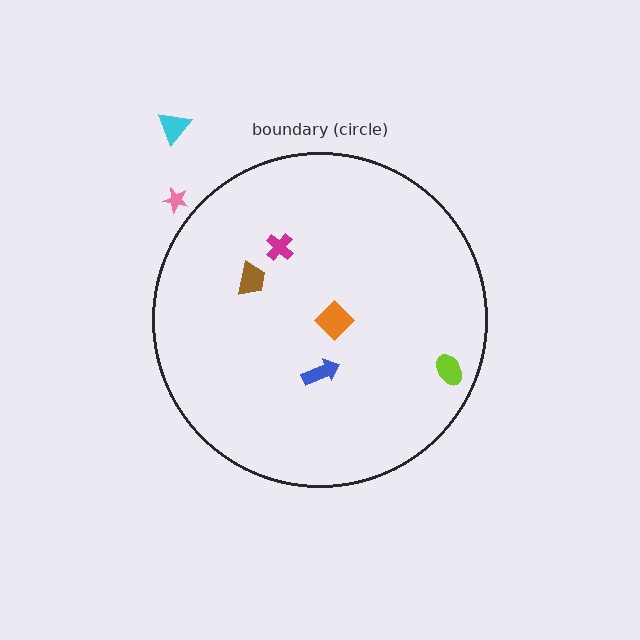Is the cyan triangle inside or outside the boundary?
Outside.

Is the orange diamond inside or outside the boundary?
Inside.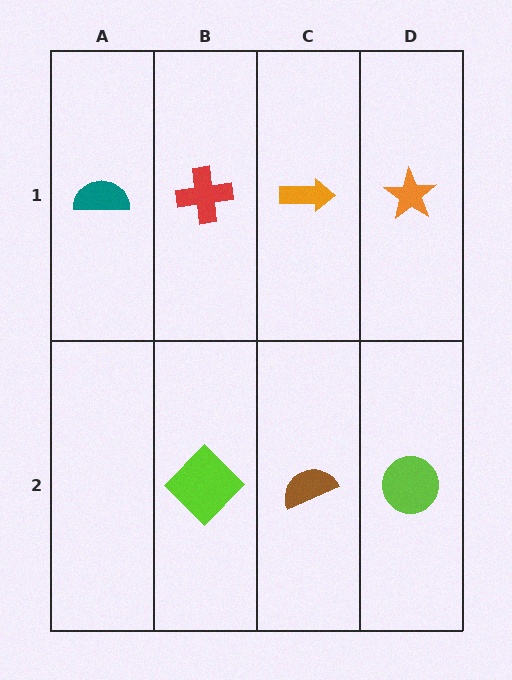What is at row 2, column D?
A lime circle.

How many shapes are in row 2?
3 shapes.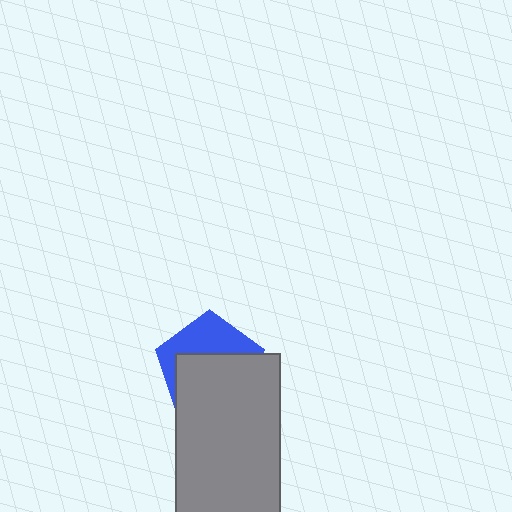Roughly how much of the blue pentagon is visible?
A small part of it is visible (roughly 40%).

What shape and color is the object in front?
The object in front is a gray rectangle.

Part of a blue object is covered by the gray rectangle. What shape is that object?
It is a pentagon.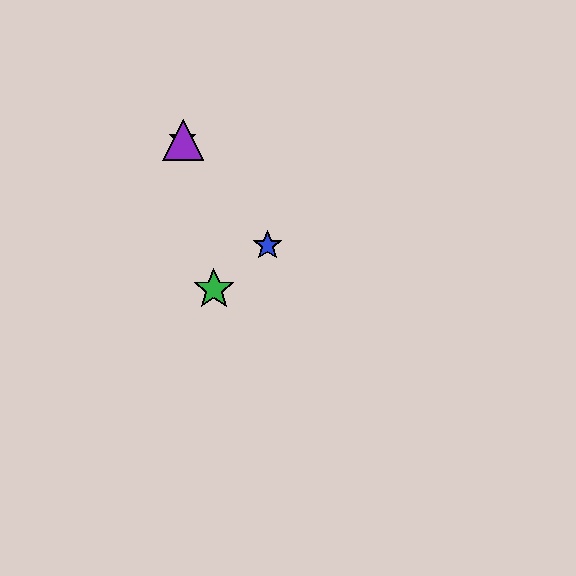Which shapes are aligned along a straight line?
The red triangle, the blue star, the yellow star, the purple triangle are aligned along a straight line.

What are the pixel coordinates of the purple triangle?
The purple triangle is at (183, 140).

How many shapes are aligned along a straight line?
4 shapes (the red triangle, the blue star, the yellow star, the purple triangle) are aligned along a straight line.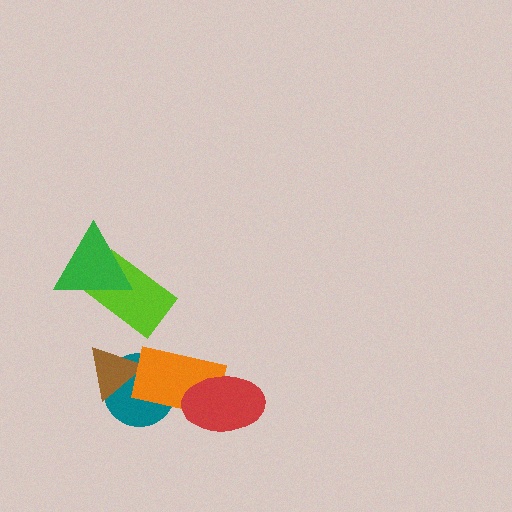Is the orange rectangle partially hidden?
Yes, it is partially covered by another shape.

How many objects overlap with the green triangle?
1 object overlaps with the green triangle.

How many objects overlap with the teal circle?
2 objects overlap with the teal circle.